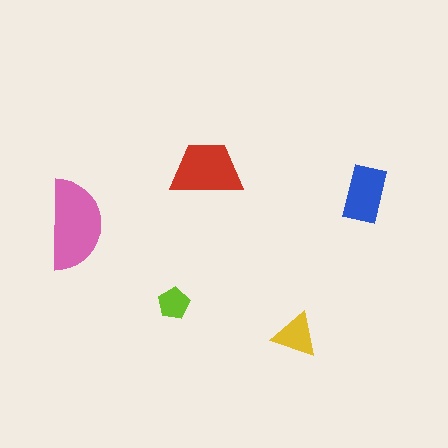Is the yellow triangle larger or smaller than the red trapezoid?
Smaller.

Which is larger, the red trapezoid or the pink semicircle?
The pink semicircle.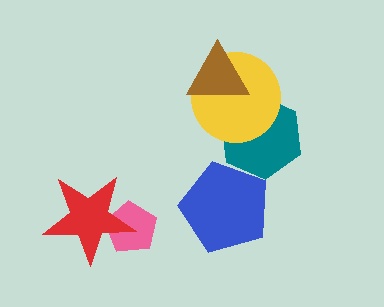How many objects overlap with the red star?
1 object overlaps with the red star.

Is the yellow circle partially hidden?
Yes, it is partially covered by another shape.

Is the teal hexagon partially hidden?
Yes, it is partially covered by another shape.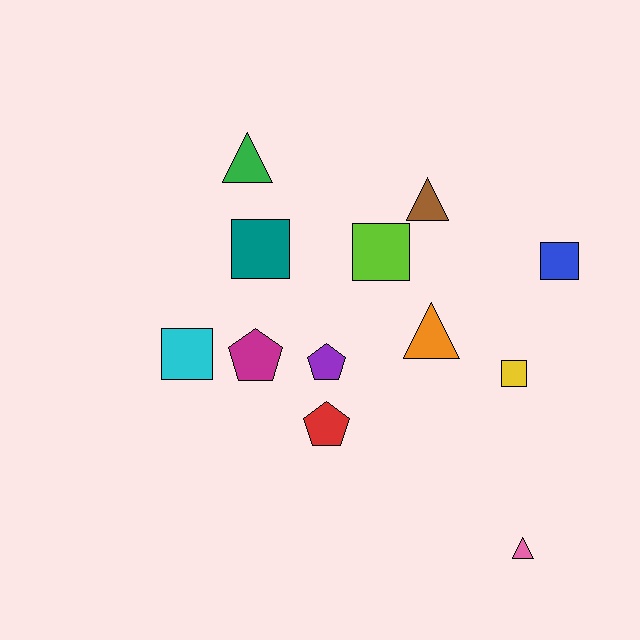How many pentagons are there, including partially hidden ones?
There are 3 pentagons.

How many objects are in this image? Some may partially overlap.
There are 12 objects.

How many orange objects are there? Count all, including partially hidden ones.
There is 1 orange object.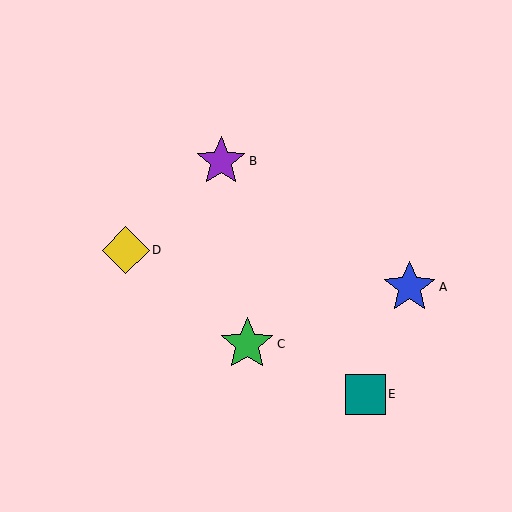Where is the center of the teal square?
The center of the teal square is at (365, 394).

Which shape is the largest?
The green star (labeled C) is the largest.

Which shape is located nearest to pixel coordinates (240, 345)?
The green star (labeled C) at (247, 344) is nearest to that location.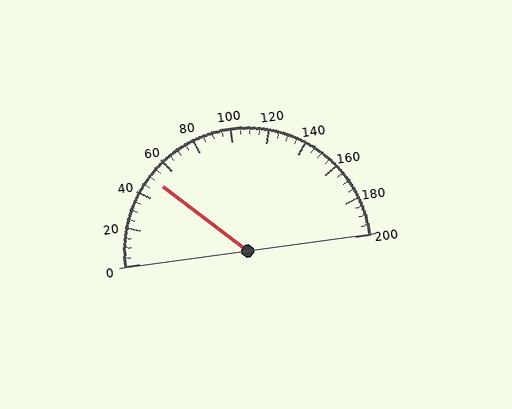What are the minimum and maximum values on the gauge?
The gauge ranges from 0 to 200.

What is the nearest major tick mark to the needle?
The nearest major tick mark is 40.